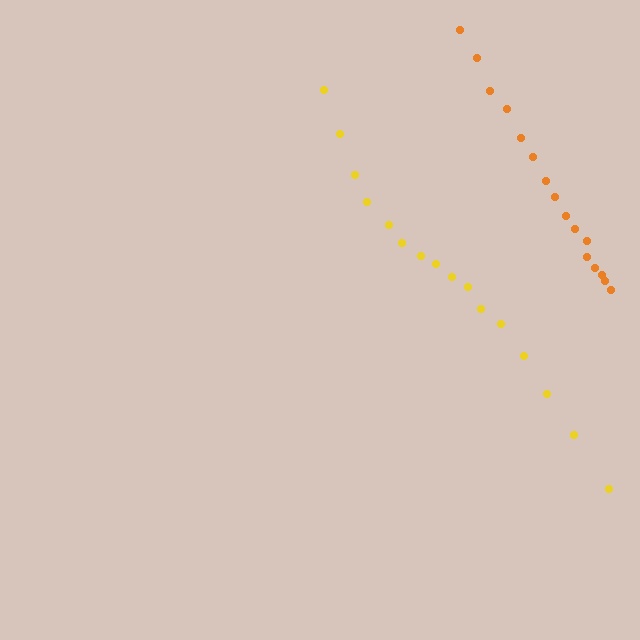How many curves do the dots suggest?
There are 2 distinct paths.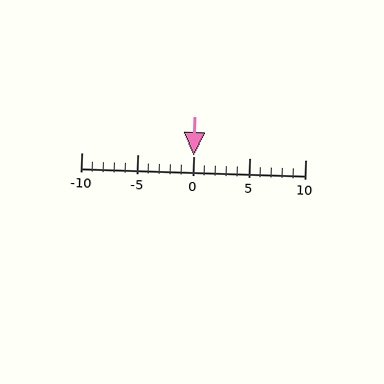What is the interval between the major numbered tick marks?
The major tick marks are spaced 5 units apart.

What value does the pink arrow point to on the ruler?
The pink arrow points to approximately 0.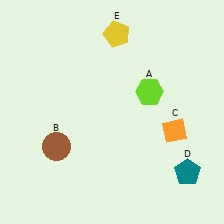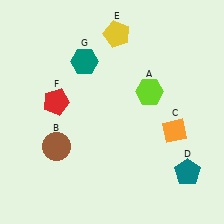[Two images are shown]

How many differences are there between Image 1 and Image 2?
There are 2 differences between the two images.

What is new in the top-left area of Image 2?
A red pentagon (F) was added in the top-left area of Image 2.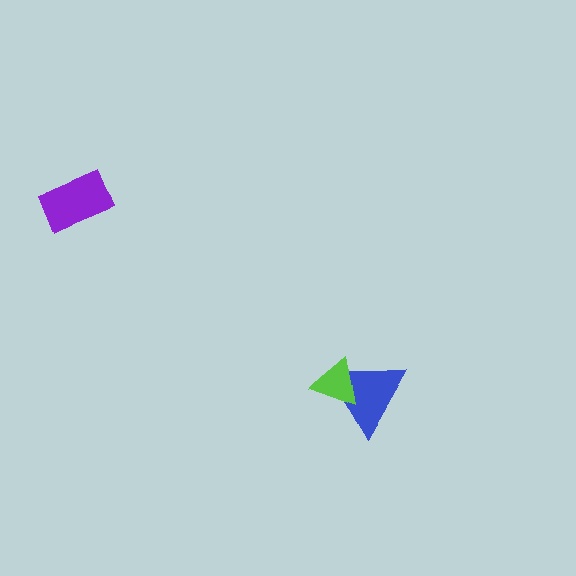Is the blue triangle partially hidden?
Yes, it is partially covered by another shape.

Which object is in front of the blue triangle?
The lime triangle is in front of the blue triangle.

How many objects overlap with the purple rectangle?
0 objects overlap with the purple rectangle.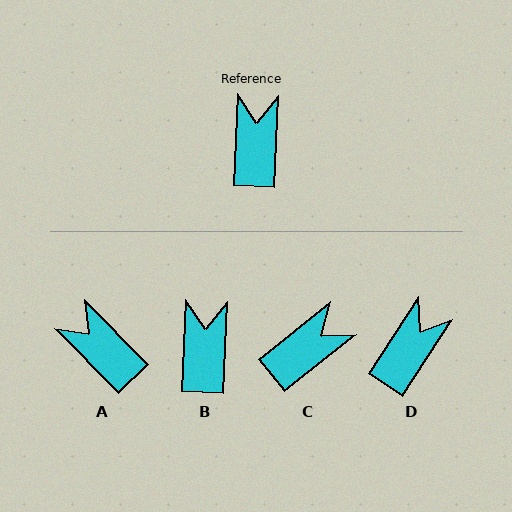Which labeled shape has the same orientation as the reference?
B.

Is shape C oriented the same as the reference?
No, it is off by about 49 degrees.